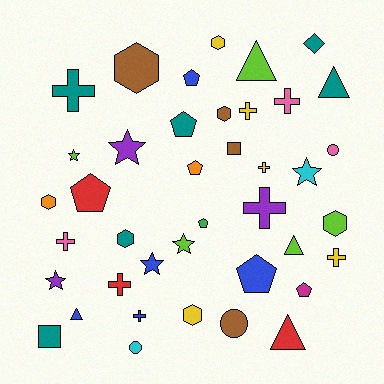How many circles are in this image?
There are 3 circles.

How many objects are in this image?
There are 40 objects.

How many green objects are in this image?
There is 1 green object.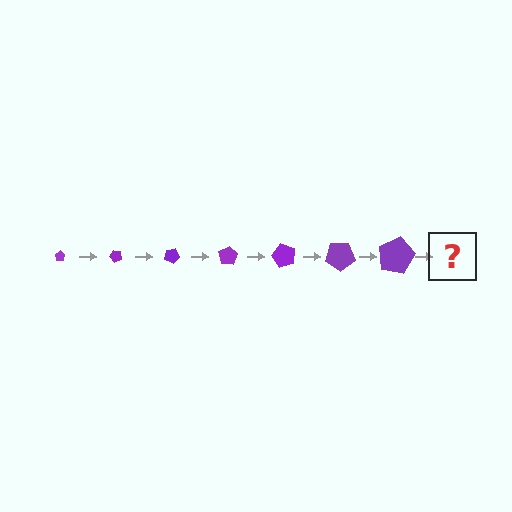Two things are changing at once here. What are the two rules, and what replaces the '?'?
The two rules are that the pentagon grows larger each step and it rotates 50 degrees each step. The '?' should be a pentagon, larger than the previous one and rotated 350 degrees from the start.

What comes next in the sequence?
The next element should be a pentagon, larger than the previous one and rotated 350 degrees from the start.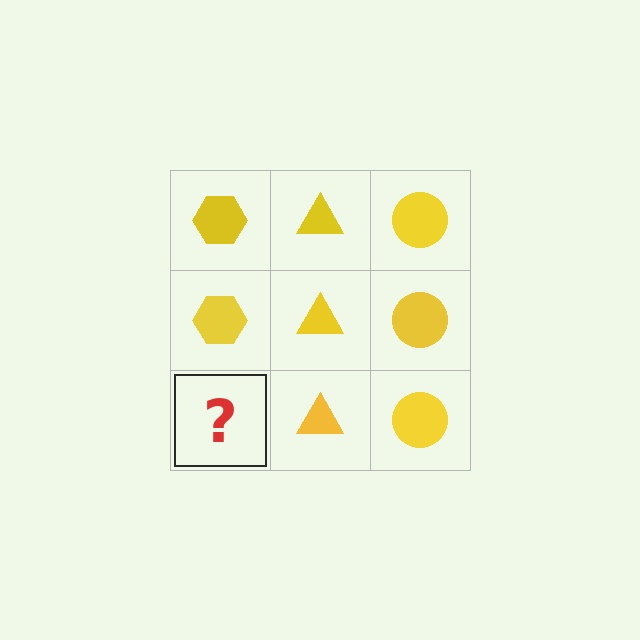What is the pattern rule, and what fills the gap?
The rule is that each column has a consistent shape. The gap should be filled with a yellow hexagon.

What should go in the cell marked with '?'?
The missing cell should contain a yellow hexagon.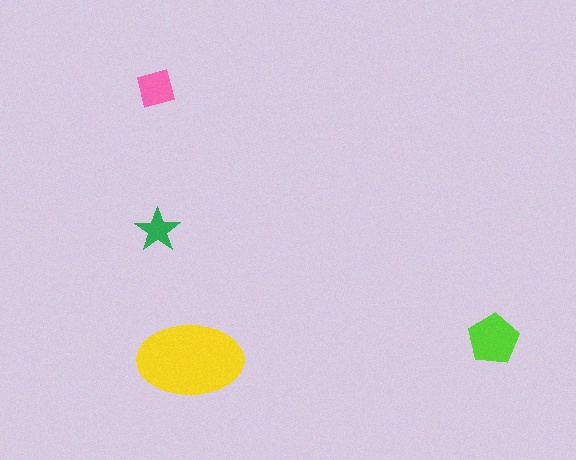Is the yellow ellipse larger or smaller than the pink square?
Larger.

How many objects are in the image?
There are 4 objects in the image.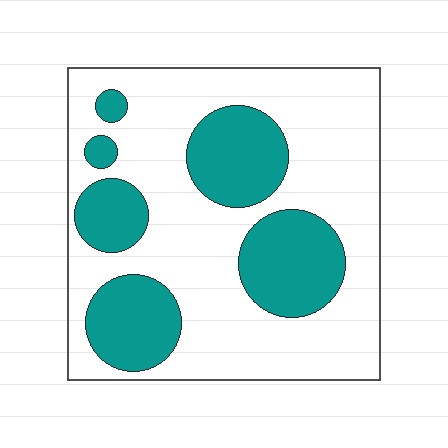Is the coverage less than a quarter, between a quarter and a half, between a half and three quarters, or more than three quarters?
Between a quarter and a half.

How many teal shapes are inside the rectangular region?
6.